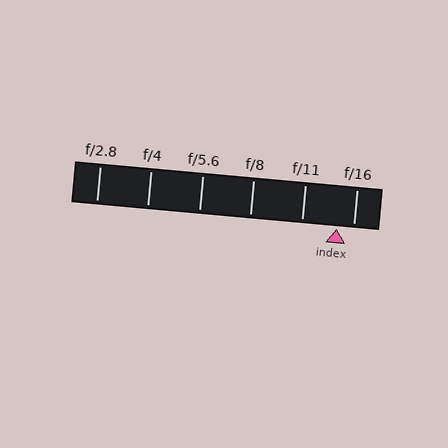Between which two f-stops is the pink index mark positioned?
The index mark is between f/11 and f/16.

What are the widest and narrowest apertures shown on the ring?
The widest aperture shown is f/2.8 and the narrowest is f/16.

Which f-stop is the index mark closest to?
The index mark is closest to f/16.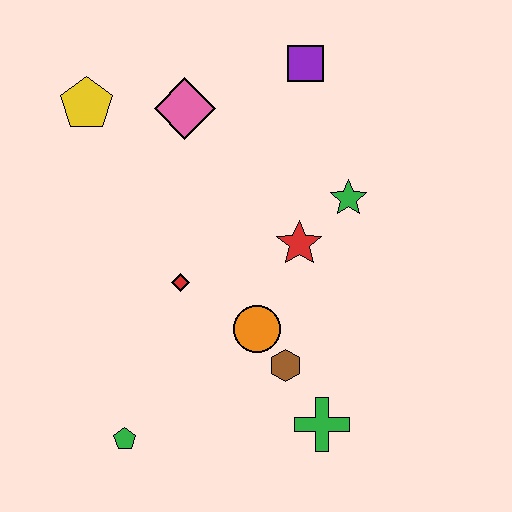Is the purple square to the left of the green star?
Yes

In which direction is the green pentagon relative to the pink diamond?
The green pentagon is below the pink diamond.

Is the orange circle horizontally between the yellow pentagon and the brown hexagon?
Yes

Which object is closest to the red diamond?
The orange circle is closest to the red diamond.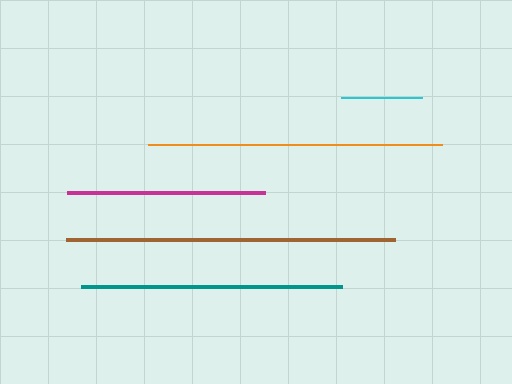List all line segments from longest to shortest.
From longest to shortest: brown, orange, teal, magenta, cyan.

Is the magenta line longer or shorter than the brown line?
The brown line is longer than the magenta line.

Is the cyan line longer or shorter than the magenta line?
The magenta line is longer than the cyan line.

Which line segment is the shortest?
The cyan line is the shortest at approximately 80 pixels.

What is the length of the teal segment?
The teal segment is approximately 261 pixels long.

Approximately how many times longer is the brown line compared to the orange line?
The brown line is approximately 1.1 times the length of the orange line.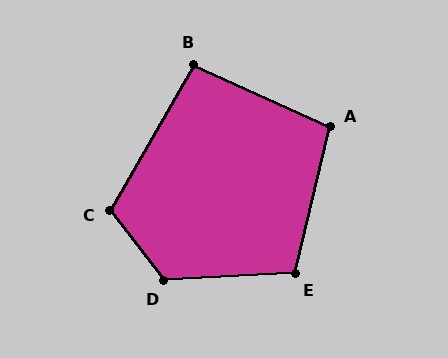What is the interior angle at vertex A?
Approximately 101 degrees (obtuse).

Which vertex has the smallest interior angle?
B, at approximately 95 degrees.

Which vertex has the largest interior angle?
D, at approximately 124 degrees.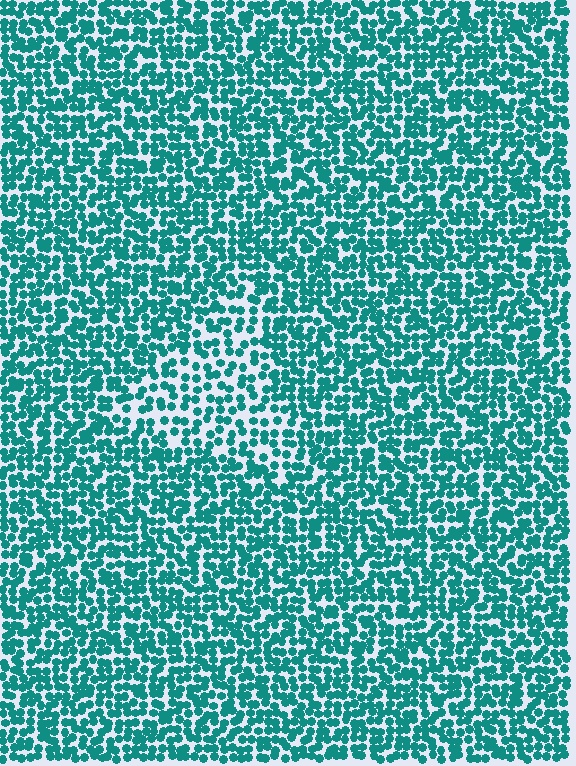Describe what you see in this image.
The image contains small teal elements arranged at two different densities. A triangle-shaped region is visible where the elements are less densely packed than the surrounding area.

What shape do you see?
I see a triangle.